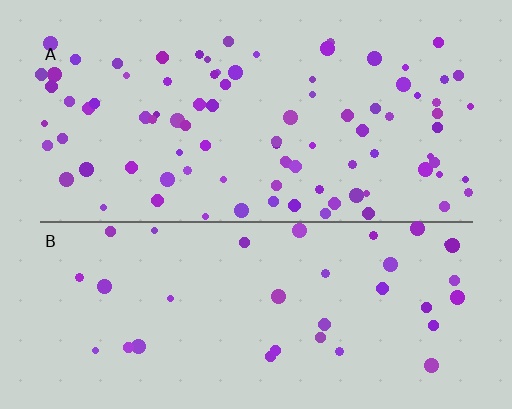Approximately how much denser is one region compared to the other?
Approximately 2.5× — region A over region B.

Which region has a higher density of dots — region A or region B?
A (the top).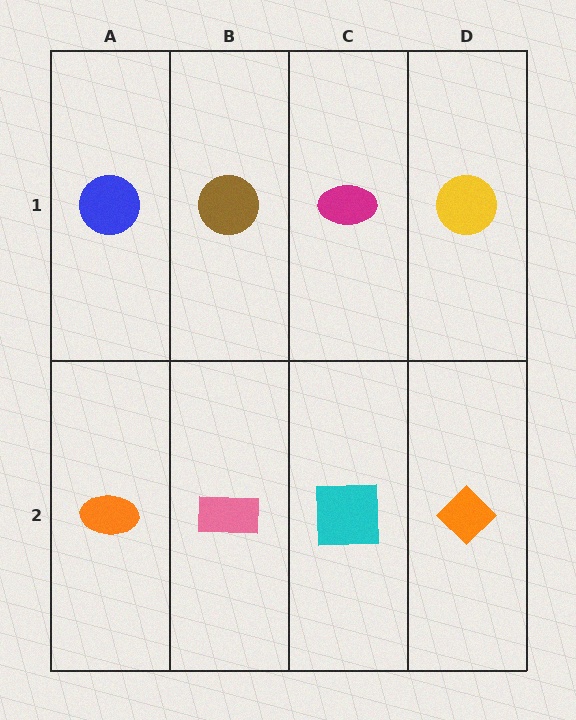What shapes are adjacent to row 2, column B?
A brown circle (row 1, column B), an orange ellipse (row 2, column A), a cyan square (row 2, column C).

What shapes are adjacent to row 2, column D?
A yellow circle (row 1, column D), a cyan square (row 2, column C).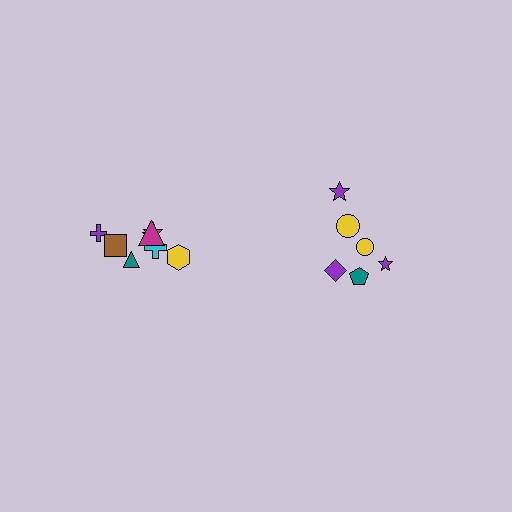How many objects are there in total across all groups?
There are 14 objects.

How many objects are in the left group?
There are 8 objects.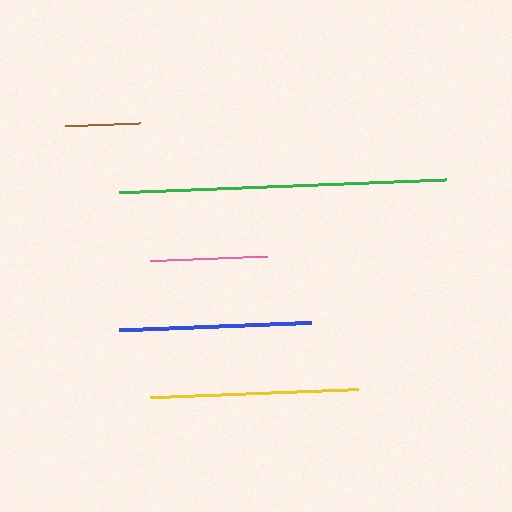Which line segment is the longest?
The green line is the longest at approximately 327 pixels.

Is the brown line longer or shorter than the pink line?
The pink line is longer than the brown line.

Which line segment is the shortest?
The brown line is the shortest at approximately 75 pixels.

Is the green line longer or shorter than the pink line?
The green line is longer than the pink line.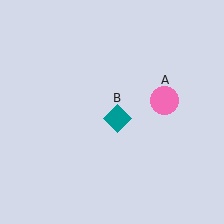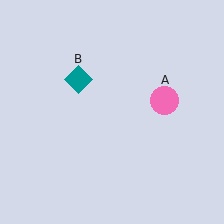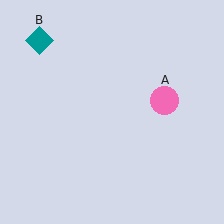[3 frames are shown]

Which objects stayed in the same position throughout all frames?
Pink circle (object A) remained stationary.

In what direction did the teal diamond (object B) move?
The teal diamond (object B) moved up and to the left.